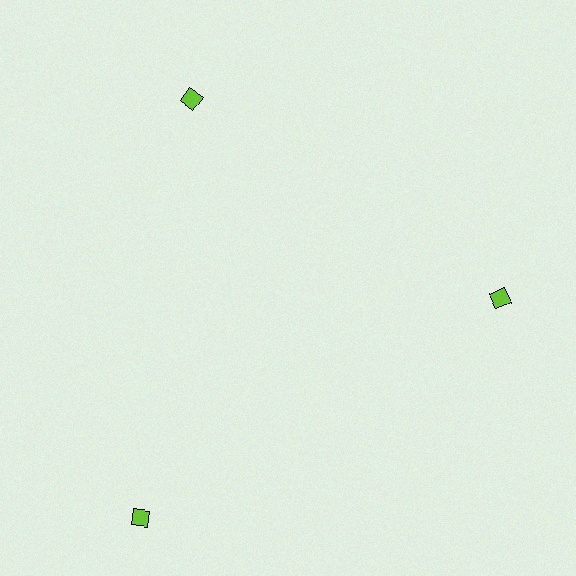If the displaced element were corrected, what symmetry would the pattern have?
It would have 3-fold rotational symmetry — the pattern would map onto itself every 120 degrees.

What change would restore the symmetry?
The symmetry would be restored by moving it inward, back onto the ring so that all 3 diamonds sit at equal angles and equal distance from the center.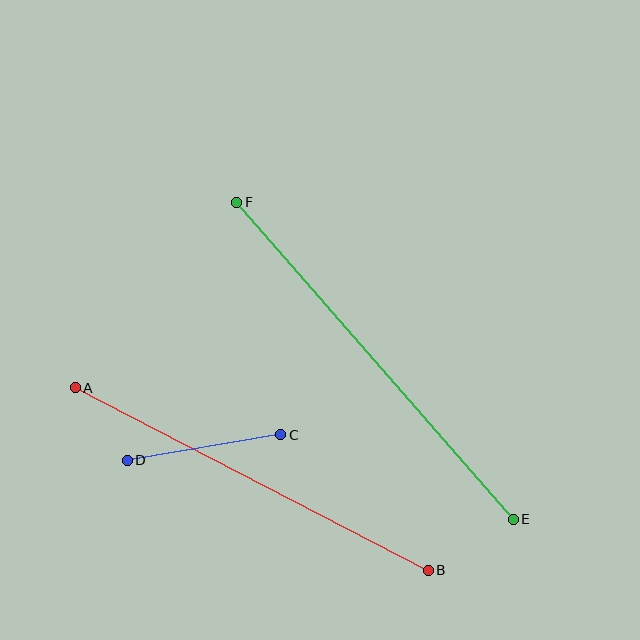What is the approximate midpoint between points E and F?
The midpoint is at approximately (375, 361) pixels.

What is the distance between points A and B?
The distance is approximately 397 pixels.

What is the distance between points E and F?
The distance is approximately 421 pixels.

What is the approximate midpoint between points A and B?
The midpoint is at approximately (252, 479) pixels.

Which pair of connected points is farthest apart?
Points E and F are farthest apart.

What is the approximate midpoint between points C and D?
The midpoint is at approximately (204, 447) pixels.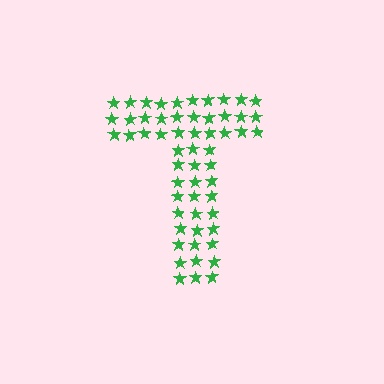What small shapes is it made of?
It is made of small stars.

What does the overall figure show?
The overall figure shows the letter T.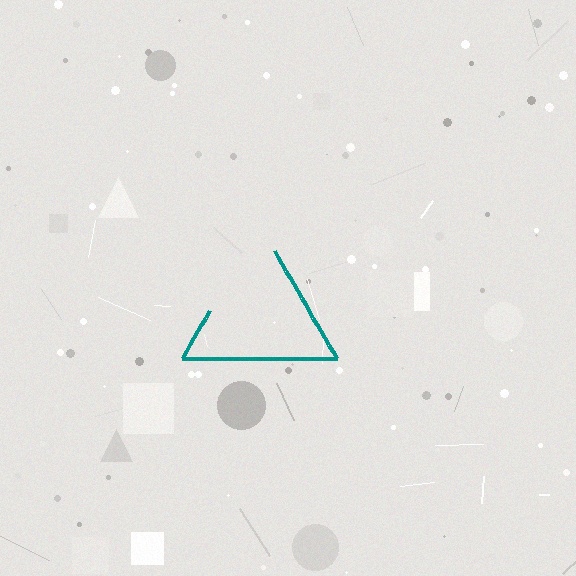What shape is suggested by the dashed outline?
The dashed outline suggests a triangle.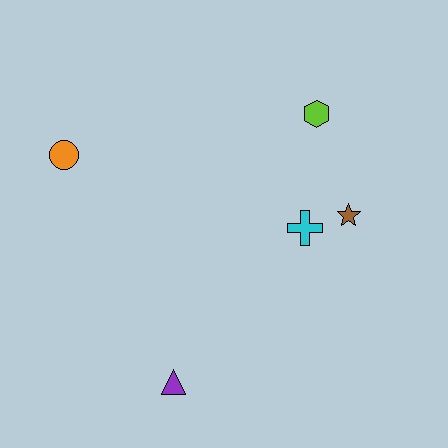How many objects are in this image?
There are 5 objects.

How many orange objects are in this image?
There is 1 orange object.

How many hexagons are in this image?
There is 1 hexagon.